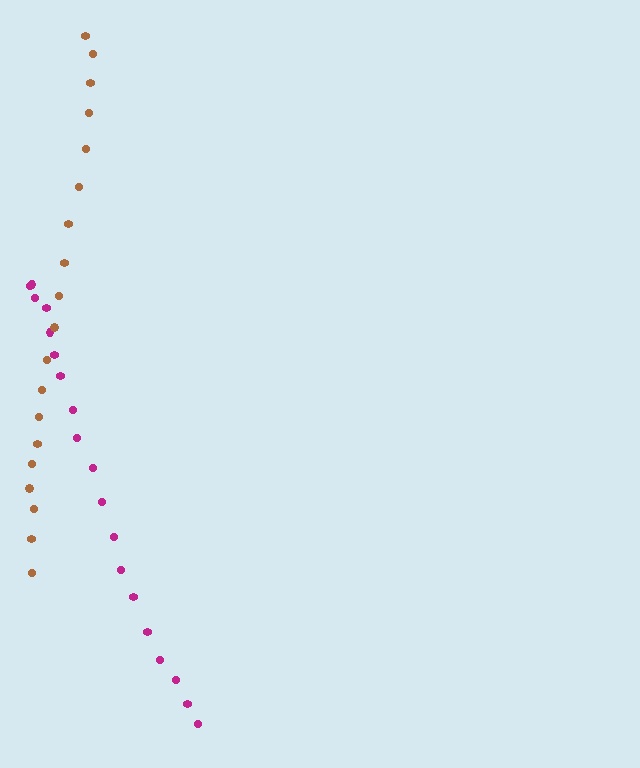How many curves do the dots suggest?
There are 2 distinct paths.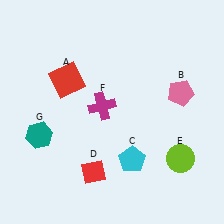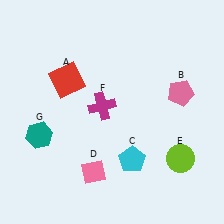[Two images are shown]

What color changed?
The diamond (D) changed from red in Image 1 to pink in Image 2.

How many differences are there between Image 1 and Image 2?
There is 1 difference between the two images.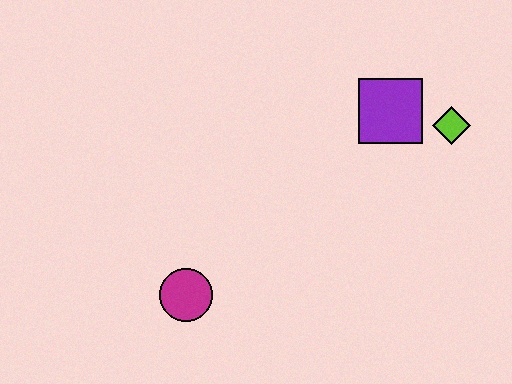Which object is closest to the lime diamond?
The purple square is closest to the lime diamond.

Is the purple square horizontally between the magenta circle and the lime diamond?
Yes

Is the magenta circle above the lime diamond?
No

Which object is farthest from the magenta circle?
The lime diamond is farthest from the magenta circle.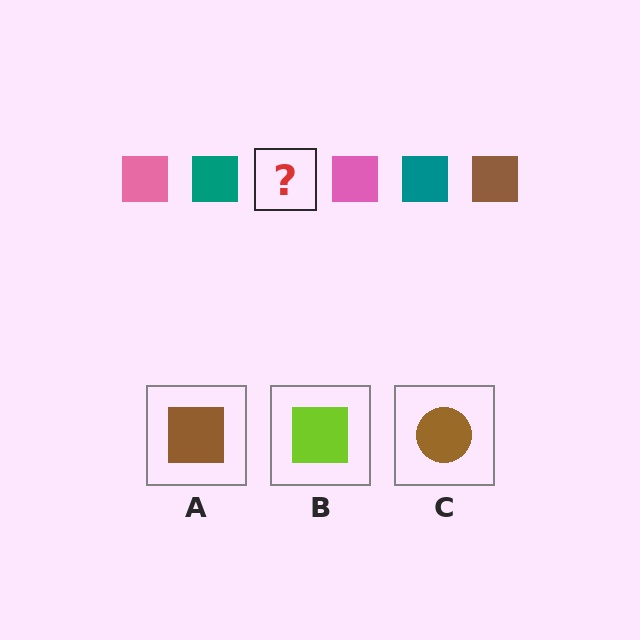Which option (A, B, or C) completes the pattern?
A.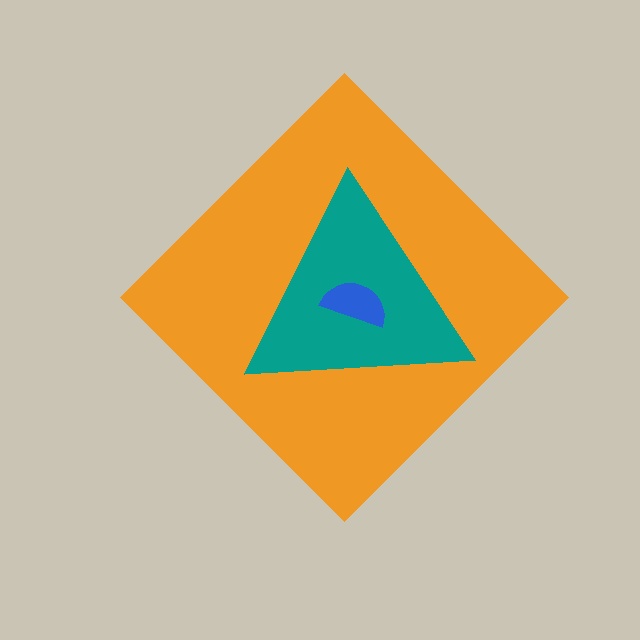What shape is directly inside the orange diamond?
The teal triangle.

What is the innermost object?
The blue semicircle.